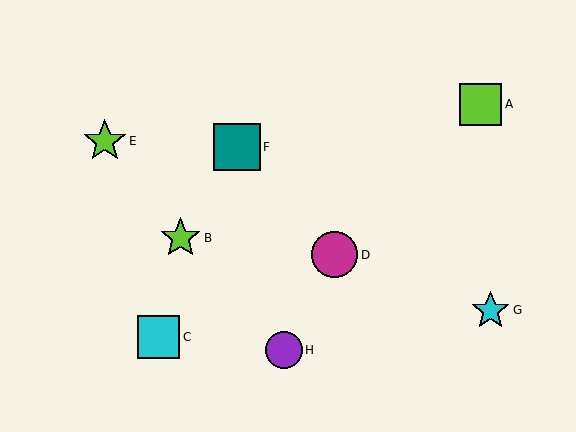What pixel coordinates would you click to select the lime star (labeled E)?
Click at (105, 141) to select the lime star E.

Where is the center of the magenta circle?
The center of the magenta circle is at (335, 255).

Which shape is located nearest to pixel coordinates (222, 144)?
The teal square (labeled F) at (237, 147) is nearest to that location.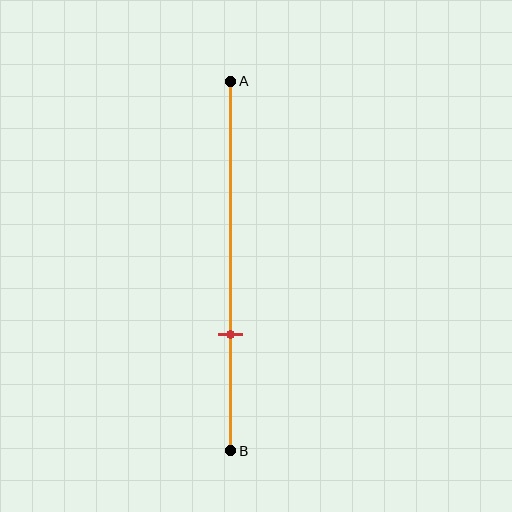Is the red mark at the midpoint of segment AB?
No, the mark is at about 70% from A, not at the 50% midpoint.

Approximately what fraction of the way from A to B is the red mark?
The red mark is approximately 70% of the way from A to B.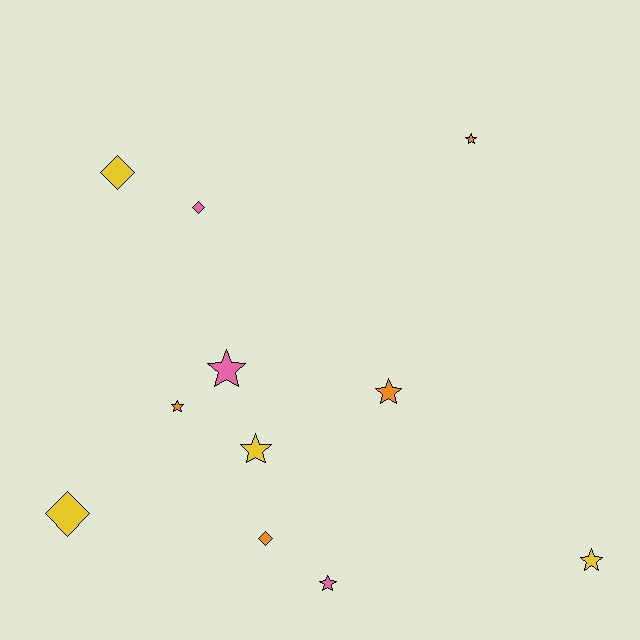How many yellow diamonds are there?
There are 2 yellow diamonds.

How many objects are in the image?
There are 11 objects.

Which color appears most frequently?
Yellow, with 4 objects.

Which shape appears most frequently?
Star, with 7 objects.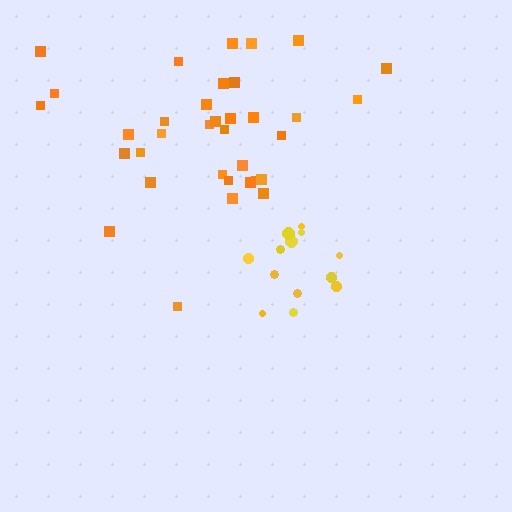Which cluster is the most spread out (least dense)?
Orange.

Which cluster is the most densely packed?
Yellow.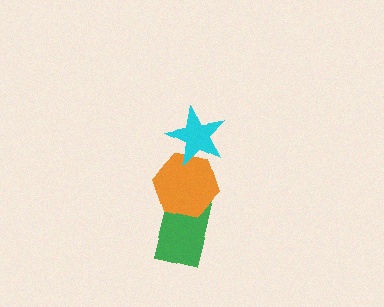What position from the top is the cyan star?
The cyan star is 1st from the top.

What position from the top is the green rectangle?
The green rectangle is 3rd from the top.